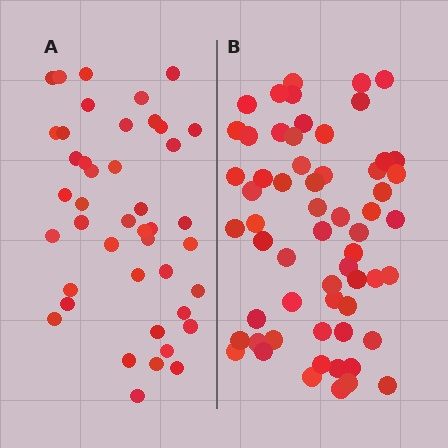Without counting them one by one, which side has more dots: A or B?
Region B (the right region) has more dots.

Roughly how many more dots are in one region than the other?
Region B has approximately 15 more dots than region A.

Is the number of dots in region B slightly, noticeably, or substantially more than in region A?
Region B has noticeably more, but not dramatically so. The ratio is roughly 1.4 to 1.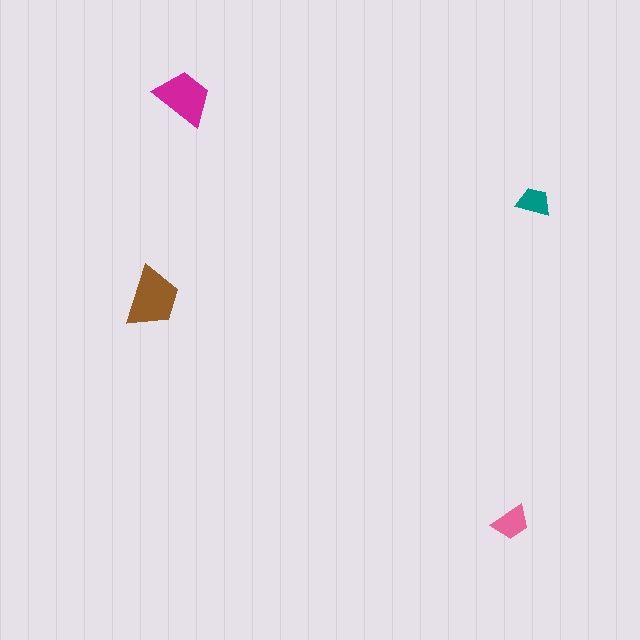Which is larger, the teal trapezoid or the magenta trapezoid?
The magenta one.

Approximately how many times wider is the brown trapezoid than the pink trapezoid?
About 1.5 times wider.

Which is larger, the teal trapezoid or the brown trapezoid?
The brown one.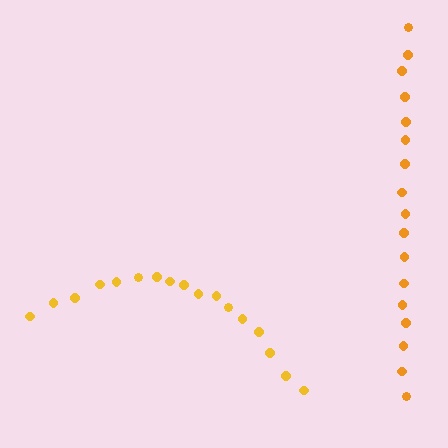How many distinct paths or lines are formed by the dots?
There are 2 distinct paths.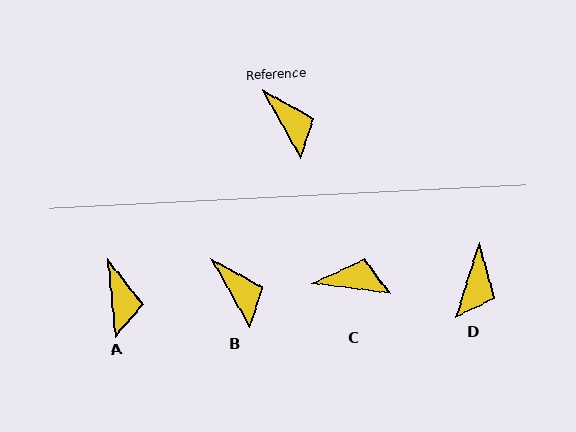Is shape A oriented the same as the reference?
No, it is off by about 23 degrees.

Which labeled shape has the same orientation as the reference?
B.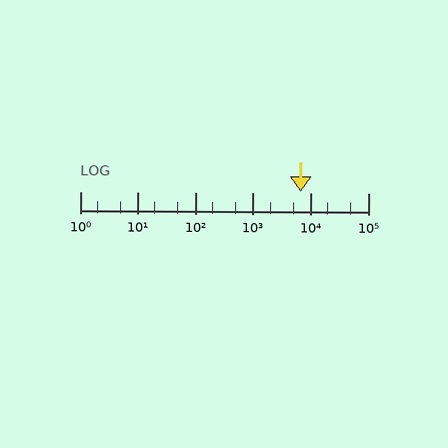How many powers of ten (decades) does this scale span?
The scale spans 5 decades, from 1 to 100000.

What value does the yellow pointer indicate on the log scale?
The pointer indicates approximately 6700.